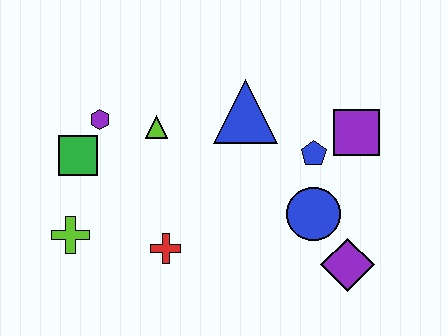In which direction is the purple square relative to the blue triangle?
The purple square is to the right of the blue triangle.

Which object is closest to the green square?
The purple hexagon is closest to the green square.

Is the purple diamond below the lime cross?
Yes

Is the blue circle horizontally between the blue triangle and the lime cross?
No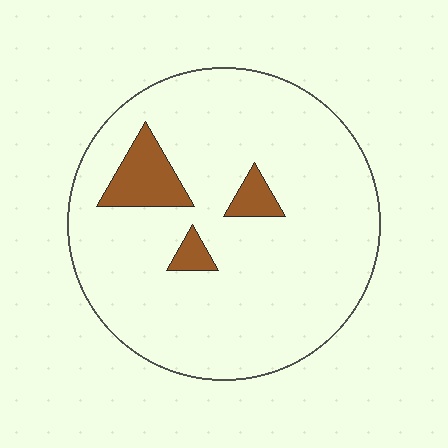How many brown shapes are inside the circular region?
3.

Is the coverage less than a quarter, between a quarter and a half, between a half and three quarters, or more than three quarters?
Less than a quarter.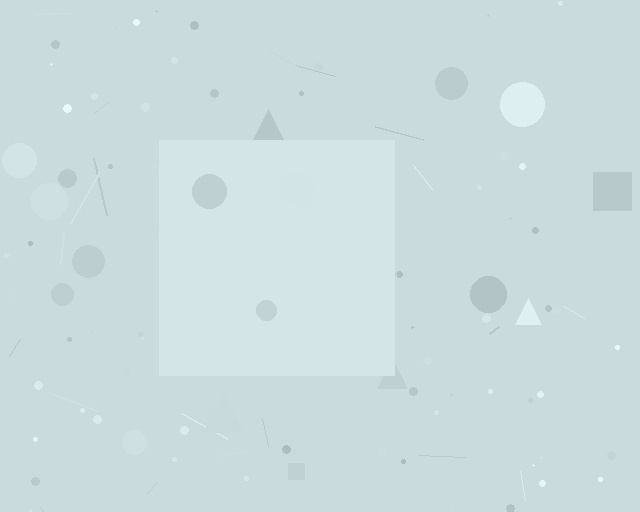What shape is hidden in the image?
A square is hidden in the image.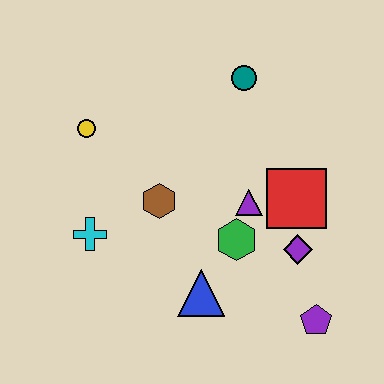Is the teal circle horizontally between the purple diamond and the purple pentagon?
No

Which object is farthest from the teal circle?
The purple pentagon is farthest from the teal circle.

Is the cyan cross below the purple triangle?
Yes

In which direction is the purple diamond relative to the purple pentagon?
The purple diamond is above the purple pentagon.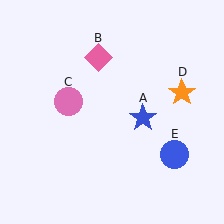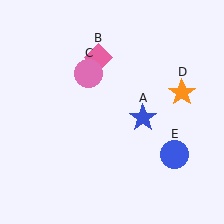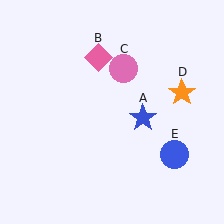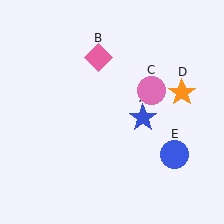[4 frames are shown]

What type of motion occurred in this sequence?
The pink circle (object C) rotated clockwise around the center of the scene.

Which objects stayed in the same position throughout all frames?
Blue star (object A) and pink diamond (object B) and orange star (object D) and blue circle (object E) remained stationary.